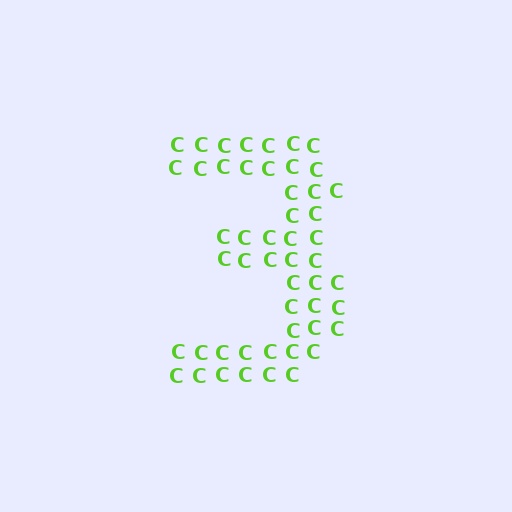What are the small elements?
The small elements are letter C's.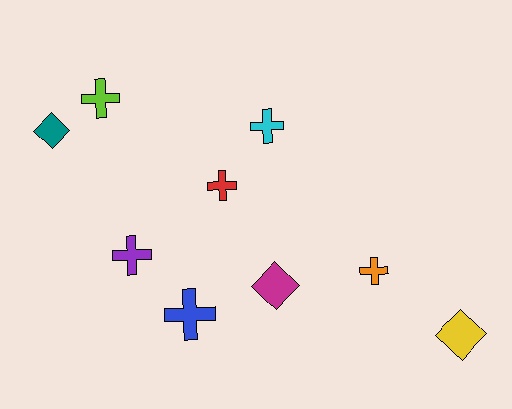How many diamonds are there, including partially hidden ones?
There are 3 diamonds.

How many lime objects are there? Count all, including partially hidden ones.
There is 1 lime object.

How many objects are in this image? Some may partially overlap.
There are 9 objects.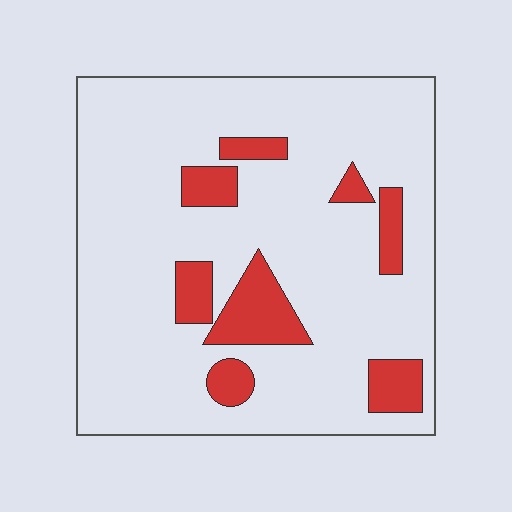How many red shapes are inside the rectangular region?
8.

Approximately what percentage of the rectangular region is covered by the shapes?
Approximately 15%.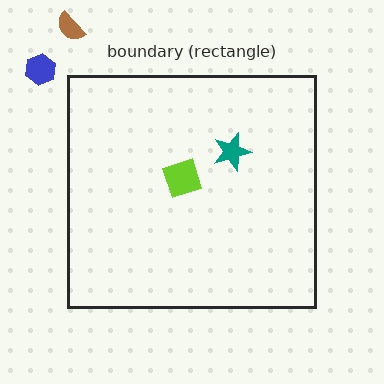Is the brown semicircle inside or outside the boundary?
Outside.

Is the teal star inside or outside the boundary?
Inside.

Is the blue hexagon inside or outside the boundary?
Outside.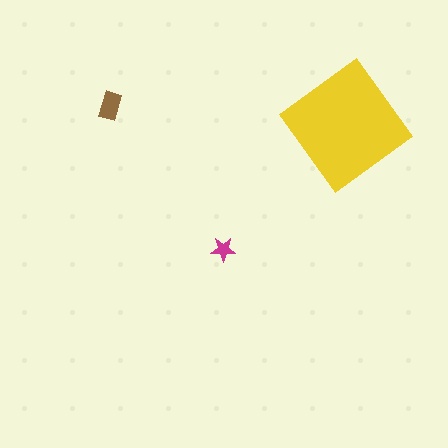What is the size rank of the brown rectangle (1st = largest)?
2nd.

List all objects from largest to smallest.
The yellow diamond, the brown rectangle, the magenta star.